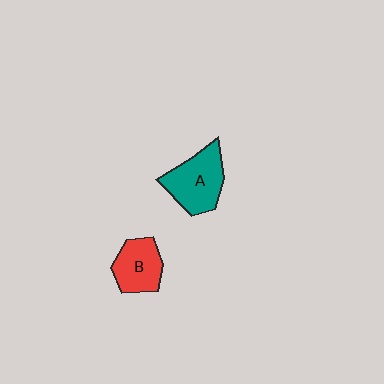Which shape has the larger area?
Shape A (teal).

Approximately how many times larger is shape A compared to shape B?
Approximately 1.3 times.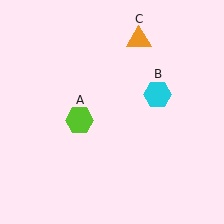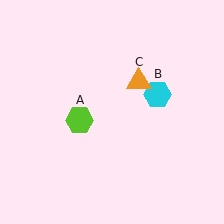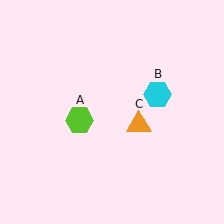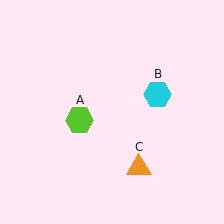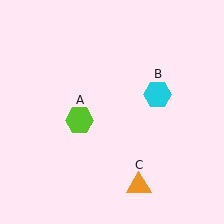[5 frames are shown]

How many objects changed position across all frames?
1 object changed position: orange triangle (object C).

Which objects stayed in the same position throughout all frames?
Lime hexagon (object A) and cyan hexagon (object B) remained stationary.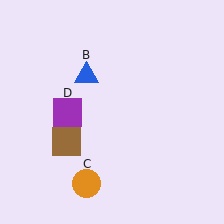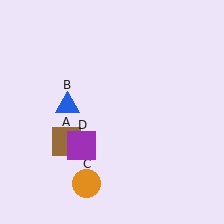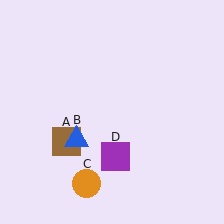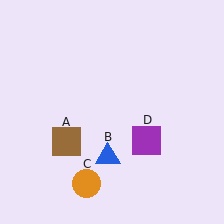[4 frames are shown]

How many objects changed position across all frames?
2 objects changed position: blue triangle (object B), purple square (object D).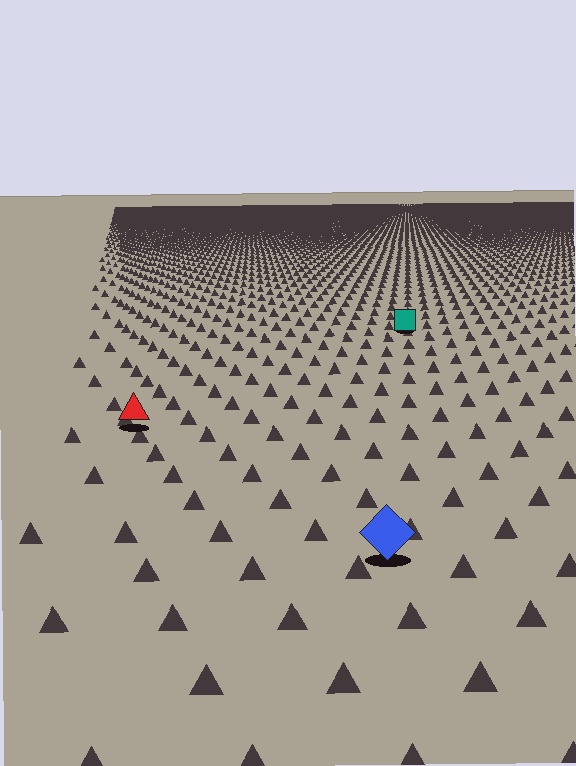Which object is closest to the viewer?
The blue diamond is closest. The texture marks near it are larger and more spread out.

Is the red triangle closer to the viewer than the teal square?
Yes. The red triangle is closer — you can tell from the texture gradient: the ground texture is coarser near it.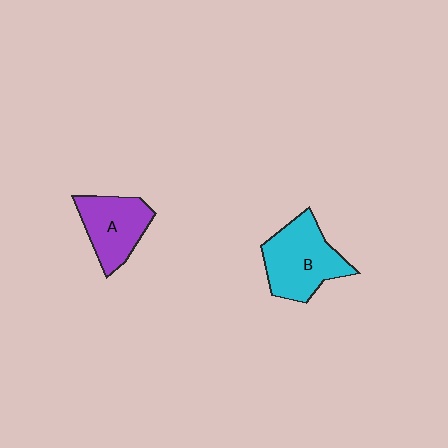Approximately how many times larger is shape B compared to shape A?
Approximately 1.3 times.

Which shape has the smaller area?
Shape A (purple).